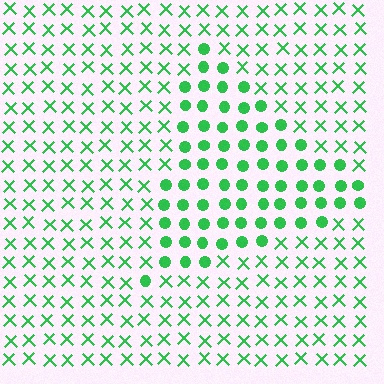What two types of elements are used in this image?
The image uses circles inside the triangle region and X marks outside it.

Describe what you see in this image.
The image is filled with small green elements arranged in a uniform grid. A triangle-shaped region contains circles, while the surrounding area contains X marks. The boundary is defined purely by the change in element shape.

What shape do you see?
I see a triangle.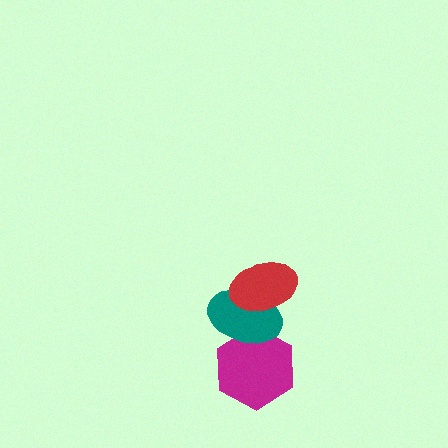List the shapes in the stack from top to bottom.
From top to bottom: the red ellipse, the teal ellipse, the magenta hexagon.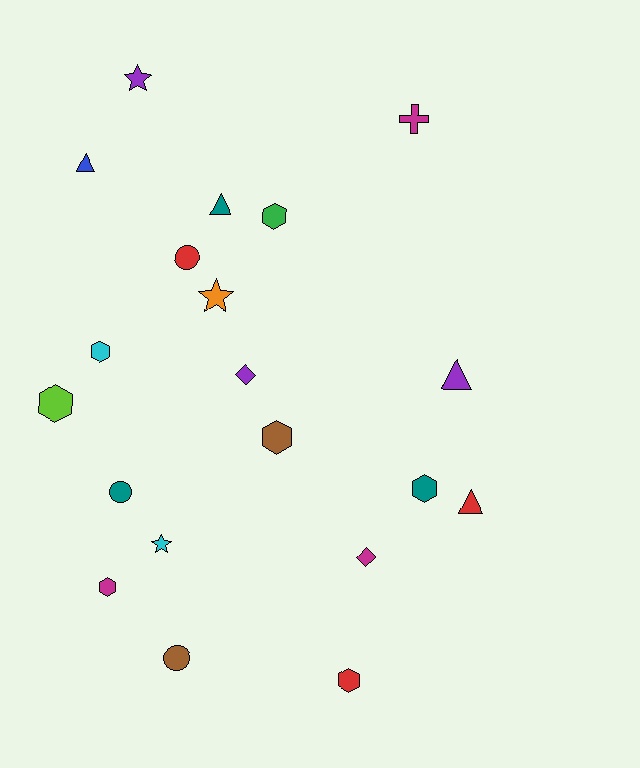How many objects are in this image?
There are 20 objects.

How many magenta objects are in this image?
There are 3 magenta objects.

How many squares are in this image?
There are no squares.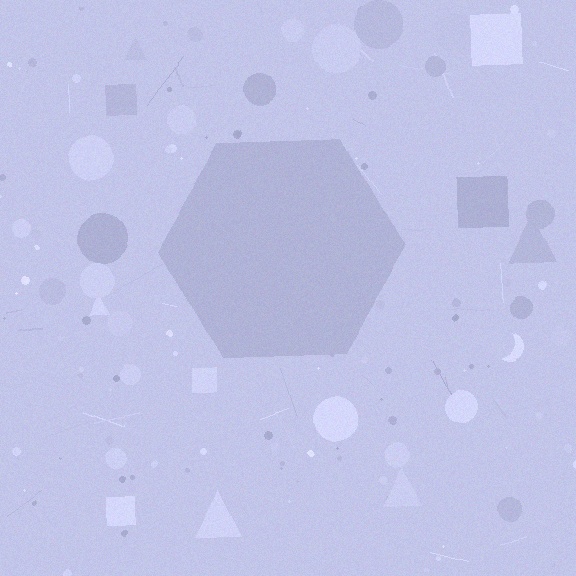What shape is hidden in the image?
A hexagon is hidden in the image.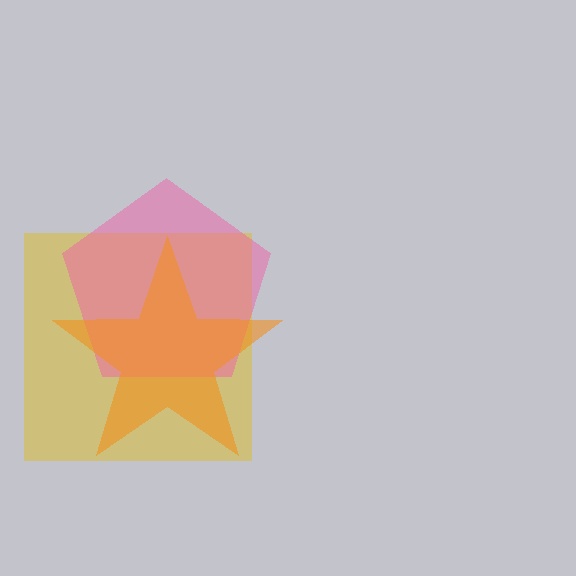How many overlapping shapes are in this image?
There are 3 overlapping shapes in the image.